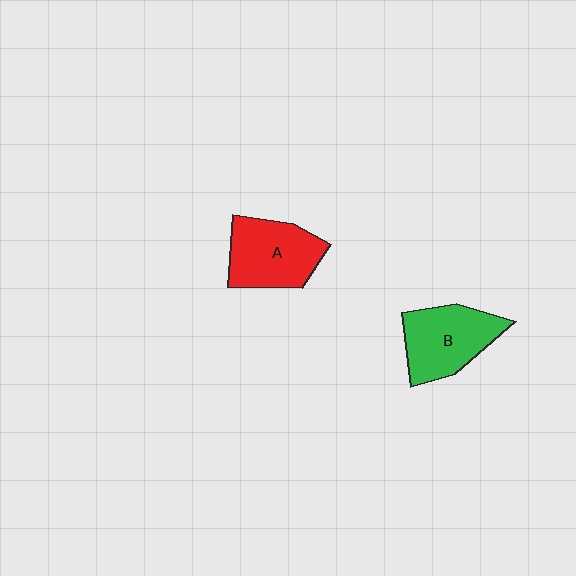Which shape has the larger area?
Shape B (green).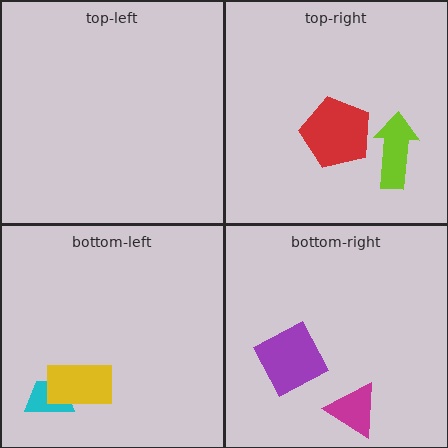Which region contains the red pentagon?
The top-right region.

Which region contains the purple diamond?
The bottom-right region.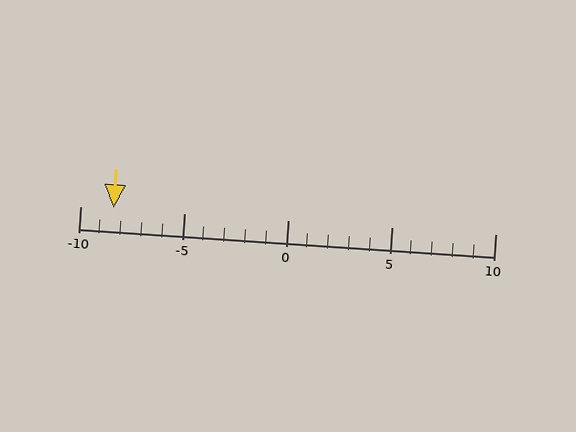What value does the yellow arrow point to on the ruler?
The yellow arrow points to approximately -8.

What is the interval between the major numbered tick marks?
The major tick marks are spaced 5 units apart.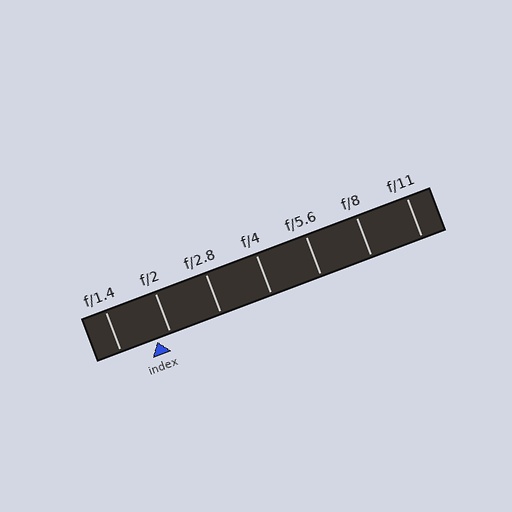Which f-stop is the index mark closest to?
The index mark is closest to f/2.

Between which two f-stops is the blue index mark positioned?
The index mark is between f/1.4 and f/2.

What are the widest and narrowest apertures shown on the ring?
The widest aperture shown is f/1.4 and the narrowest is f/11.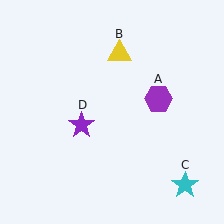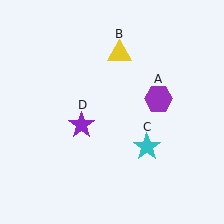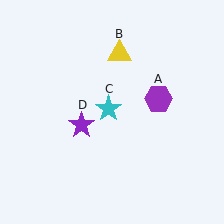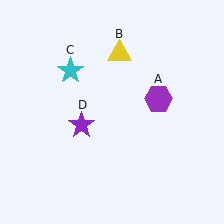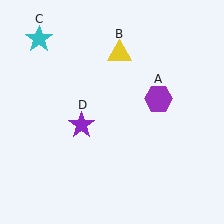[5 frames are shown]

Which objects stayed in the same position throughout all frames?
Purple hexagon (object A) and yellow triangle (object B) and purple star (object D) remained stationary.